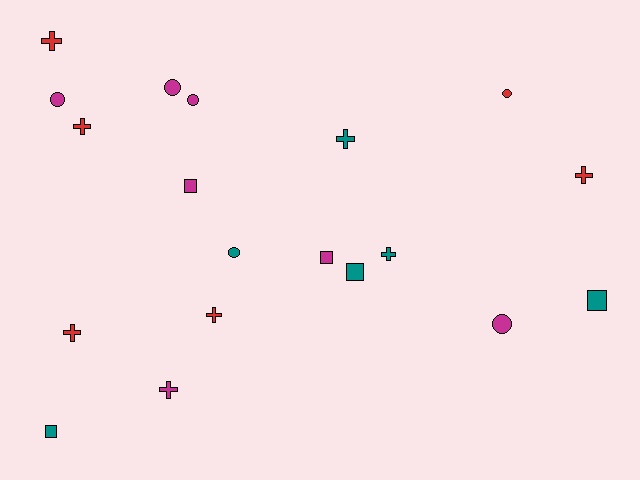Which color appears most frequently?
Magenta, with 7 objects.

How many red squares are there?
There are no red squares.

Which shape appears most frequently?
Cross, with 8 objects.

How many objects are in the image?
There are 19 objects.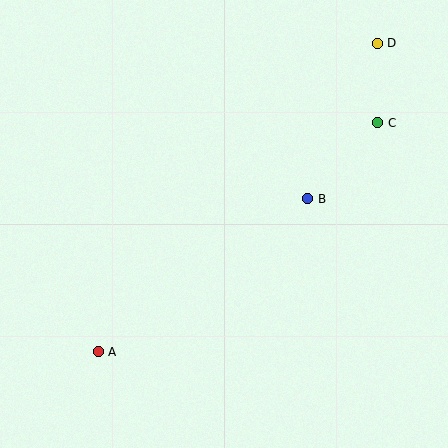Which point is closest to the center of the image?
Point B at (308, 199) is closest to the center.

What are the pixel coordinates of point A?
Point A is at (98, 352).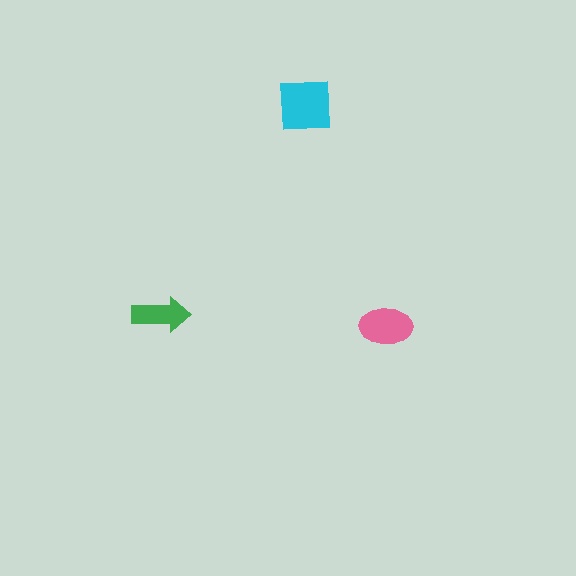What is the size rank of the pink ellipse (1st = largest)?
2nd.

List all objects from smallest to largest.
The green arrow, the pink ellipse, the cyan square.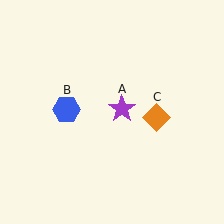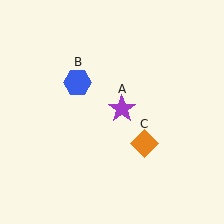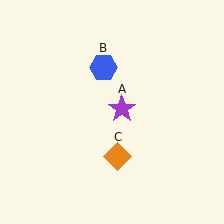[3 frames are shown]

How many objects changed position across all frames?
2 objects changed position: blue hexagon (object B), orange diamond (object C).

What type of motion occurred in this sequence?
The blue hexagon (object B), orange diamond (object C) rotated clockwise around the center of the scene.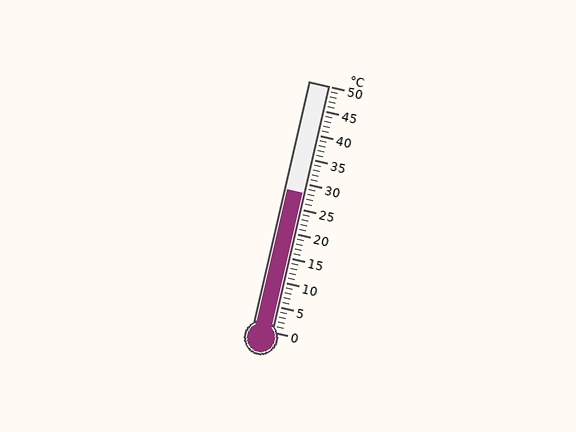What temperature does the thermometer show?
The thermometer shows approximately 28°C.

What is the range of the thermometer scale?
The thermometer scale ranges from 0°C to 50°C.